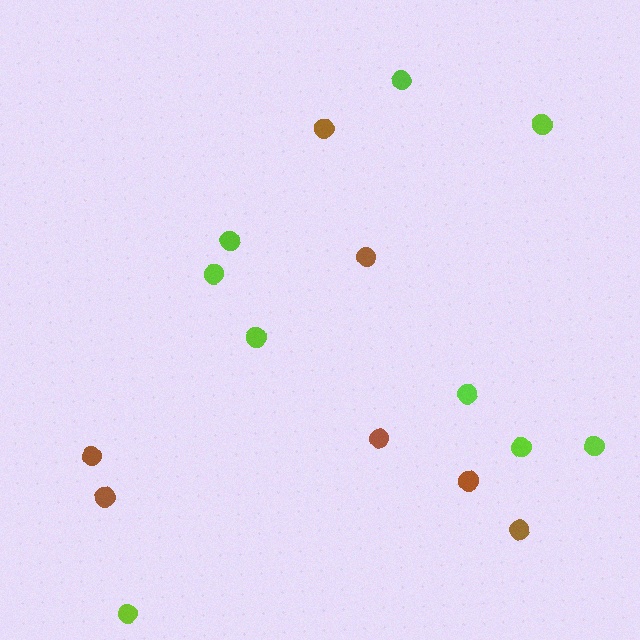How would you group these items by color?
There are 2 groups: one group of lime circles (9) and one group of brown circles (7).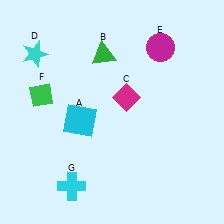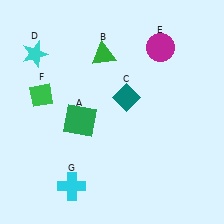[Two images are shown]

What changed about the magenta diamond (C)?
In Image 1, C is magenta. In Image 2, it changed to teal.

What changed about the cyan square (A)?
In Image 1, A is cyan. In Image 2, it changed to green.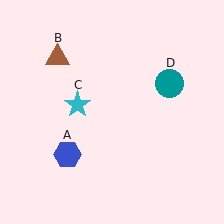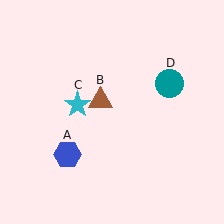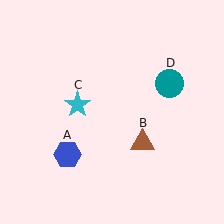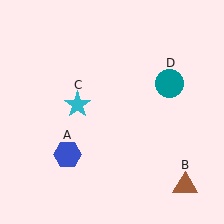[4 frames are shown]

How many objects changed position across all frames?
1 object changed position: brown triangle (object B).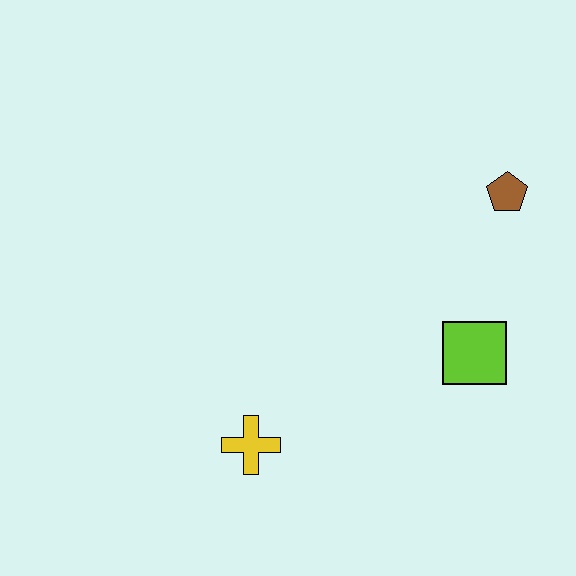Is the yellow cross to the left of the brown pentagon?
Yes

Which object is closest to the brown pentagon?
The lime square is closest to the brown pentagon.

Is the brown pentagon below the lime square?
No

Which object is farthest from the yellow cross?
The brown pentagon is farthest from the yellow cross.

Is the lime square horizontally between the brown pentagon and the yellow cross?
Yes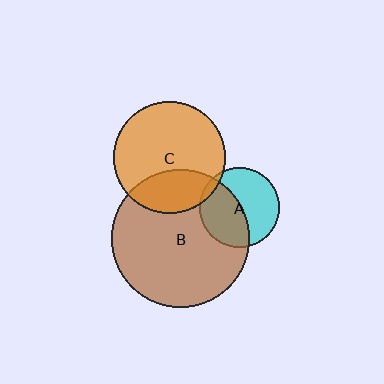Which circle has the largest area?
Circle B (brown).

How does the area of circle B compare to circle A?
Approximately 3.0 times.